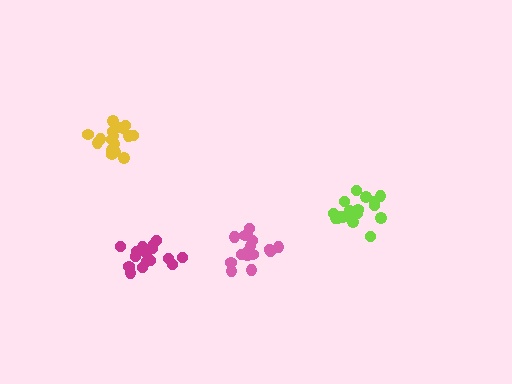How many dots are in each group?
Group 1: 17 dots, Group 2: 16 dots, Group 3: 17 dots, Group 4: 19 dots (69 total).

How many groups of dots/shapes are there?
There are 4 groups.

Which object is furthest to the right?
The lime cluster is rightmost.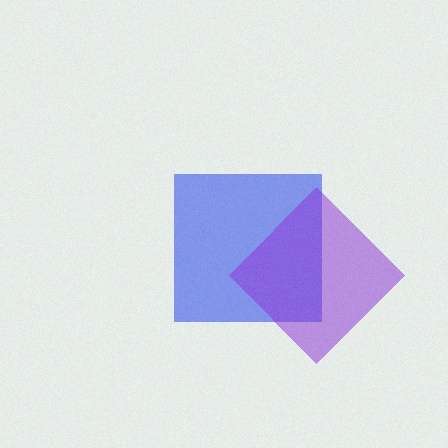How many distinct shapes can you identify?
There are 2 distinct shapes: a blue square, a purple diamond.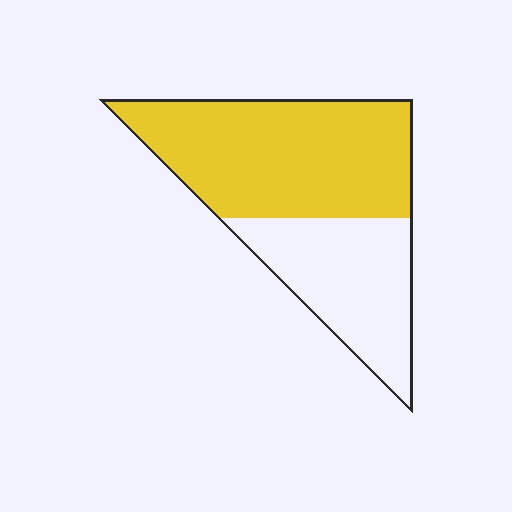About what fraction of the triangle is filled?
About five eighths (5/8).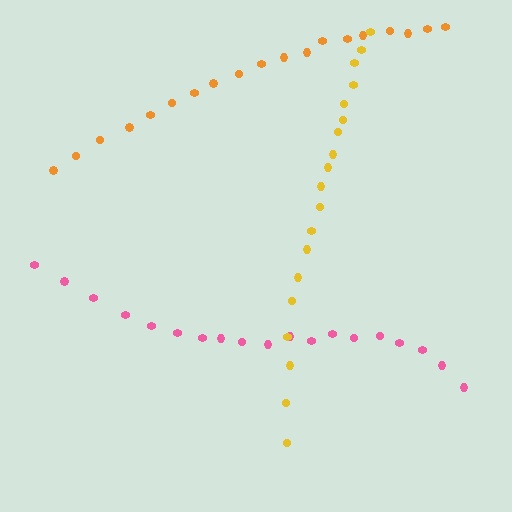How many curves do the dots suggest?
There are 3 distinct paths.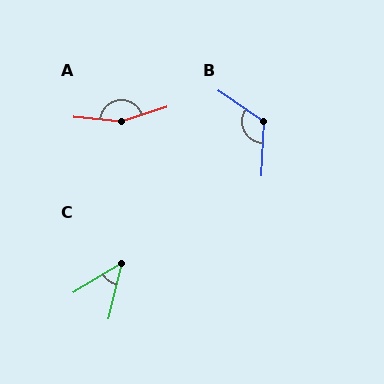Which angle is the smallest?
C, at approximately 46 degrees.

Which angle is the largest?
A, at approximately 158 degrees.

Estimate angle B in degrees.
Approximately 122 degrees.